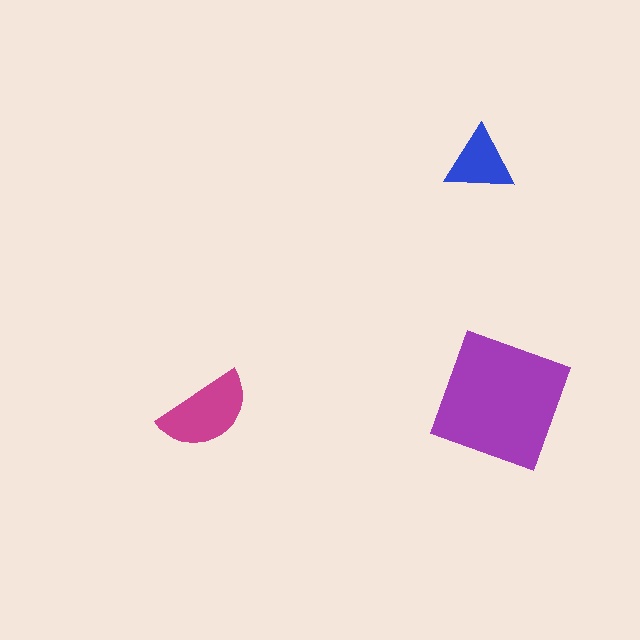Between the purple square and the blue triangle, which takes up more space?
The purple square.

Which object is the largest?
The purple square.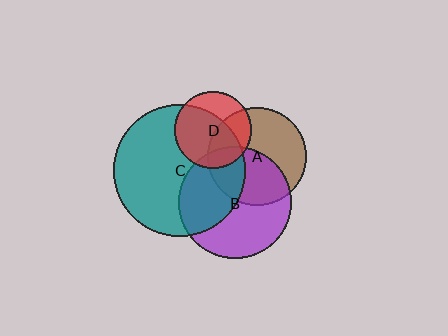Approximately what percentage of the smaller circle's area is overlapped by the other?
Approximately 65%.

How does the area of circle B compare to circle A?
Approximately 1.3 times.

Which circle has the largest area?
Circle C (teal).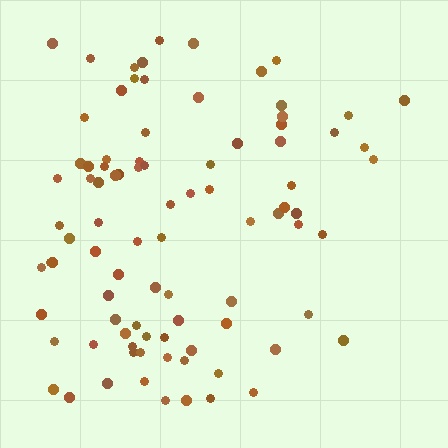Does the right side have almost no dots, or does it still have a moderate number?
Still a moderate number, just noticeably fewer than the left.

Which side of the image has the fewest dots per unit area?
The right.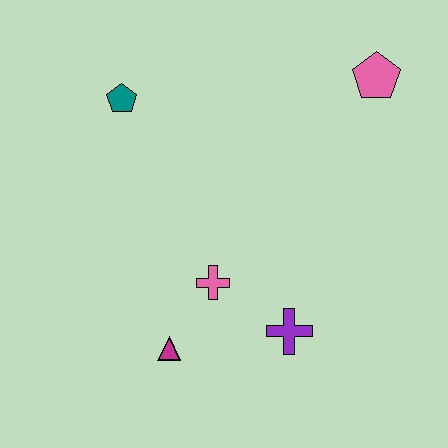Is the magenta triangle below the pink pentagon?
Yes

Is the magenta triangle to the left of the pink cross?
Yes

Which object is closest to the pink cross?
The magenta triangle is closest to the pink cross.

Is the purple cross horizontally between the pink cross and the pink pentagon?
Yes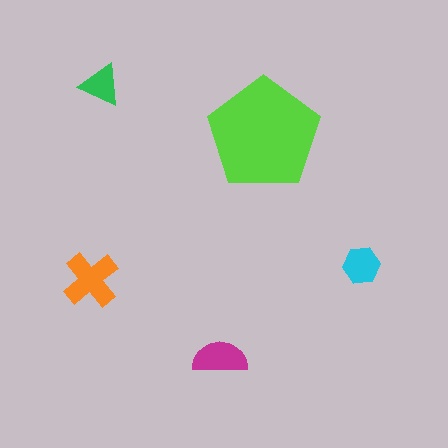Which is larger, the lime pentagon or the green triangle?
The lime pentagon.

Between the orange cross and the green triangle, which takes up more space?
The orange cross.